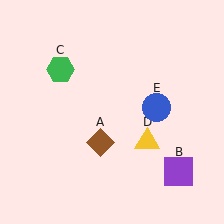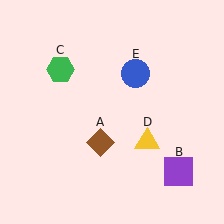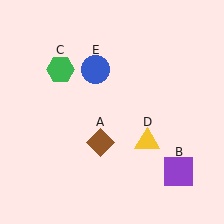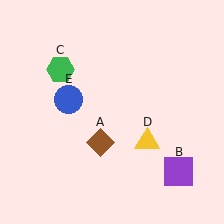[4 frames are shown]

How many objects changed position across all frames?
1 object changed position: blue circle (object E).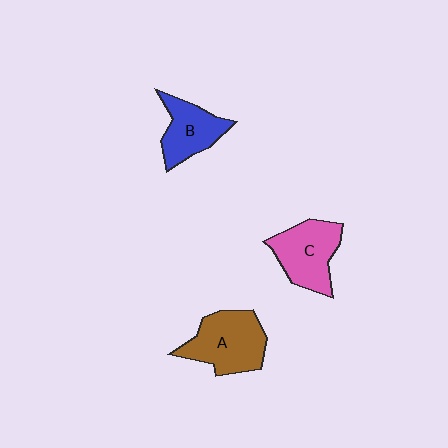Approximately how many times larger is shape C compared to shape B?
Approximately 1.2 times.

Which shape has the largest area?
Shape A (brown).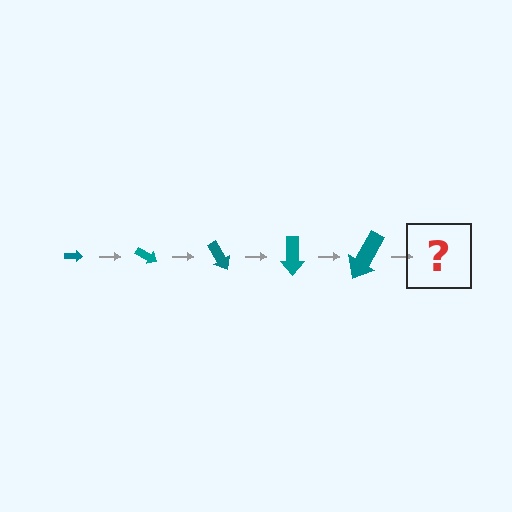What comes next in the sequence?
The next element should be an arrow, larger than the previous one and rotated 150 degrees from the start.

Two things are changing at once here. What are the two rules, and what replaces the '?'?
The two rules are that the arrow grows larger each step and it rotates 30 degrees each step. The '?' should be an arrow, larger than the previous one and rotated 150 degrees from the start.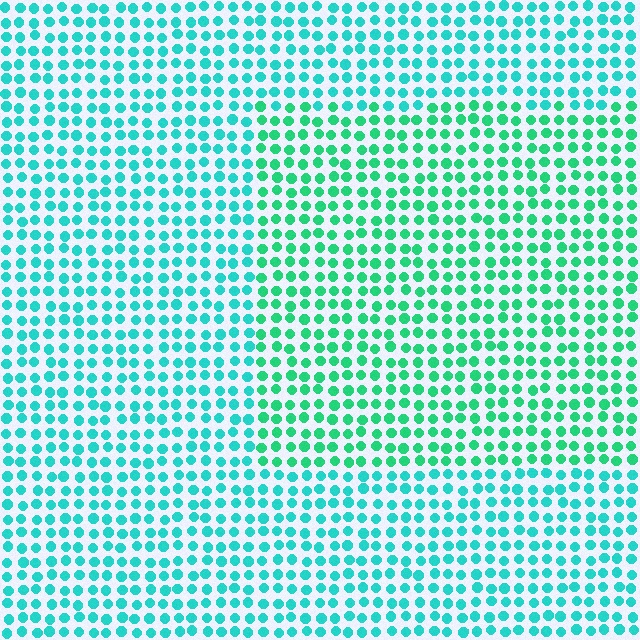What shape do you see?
I see a rectangle.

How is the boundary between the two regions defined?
The boundary is defined purely by a slight shift in hue (about 26 degrees). Spacing, size, and orientation are identical on both sides.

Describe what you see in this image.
The image is filled with small cyan elements in a uniform arrangement. A rectangle-shaped region is visible where the elements are tinted to a slightly different hue, forming a subtle color boundary.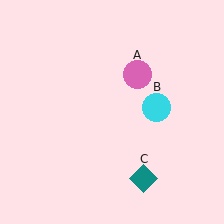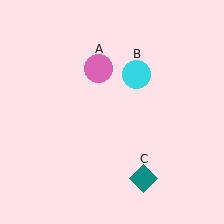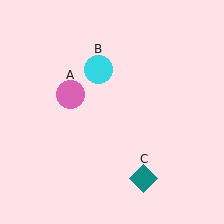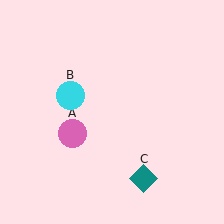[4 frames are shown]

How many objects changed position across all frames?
2 objects changed position: pink circle (object A), cyan circle (object B).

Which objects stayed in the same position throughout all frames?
Teal diamond (object C) remained stationary.